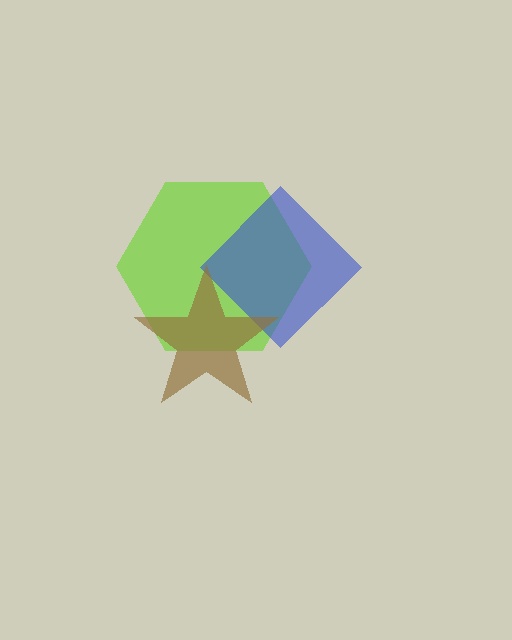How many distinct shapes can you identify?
There are 3 distinct shapes: a lime hexagon, a blue diamond, a brown star.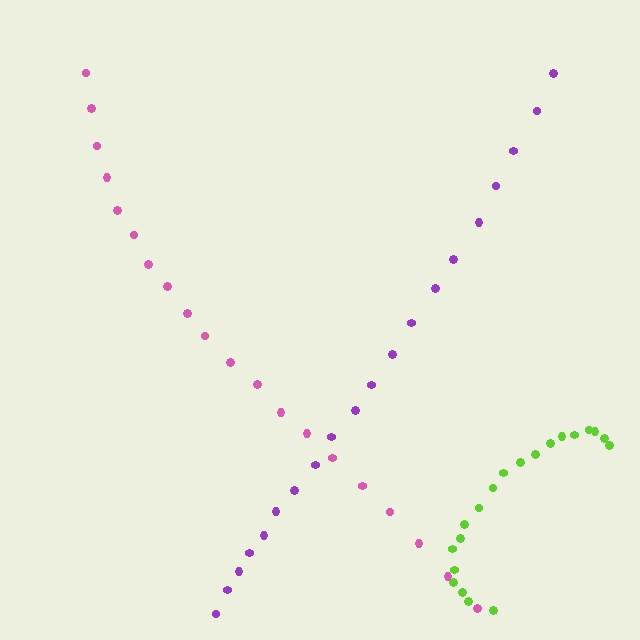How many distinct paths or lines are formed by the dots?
There are 3 distinct paths.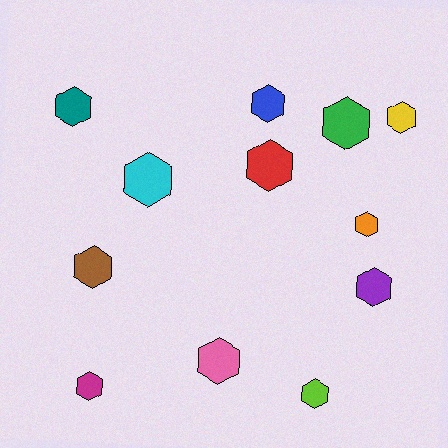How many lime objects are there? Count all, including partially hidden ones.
There is 1 lime object.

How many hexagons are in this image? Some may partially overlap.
There are 12 hexagons.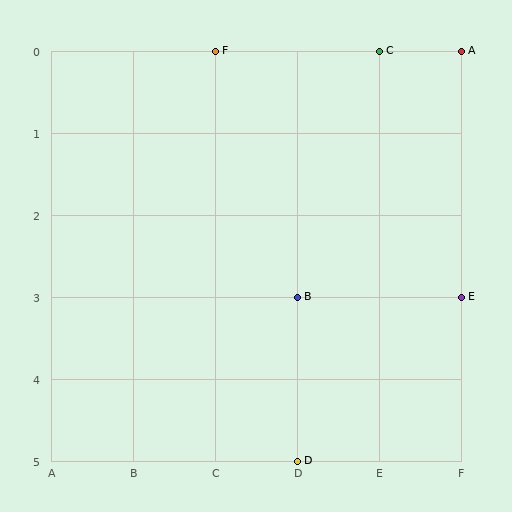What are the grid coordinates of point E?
Point E is at grid coordinates (F, 3).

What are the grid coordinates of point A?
Point A is at grid coordinates (F, 0).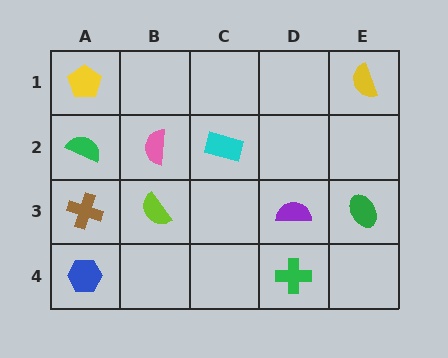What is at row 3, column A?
A brown cross.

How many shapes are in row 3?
4 shapes.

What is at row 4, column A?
A blue hexagon.